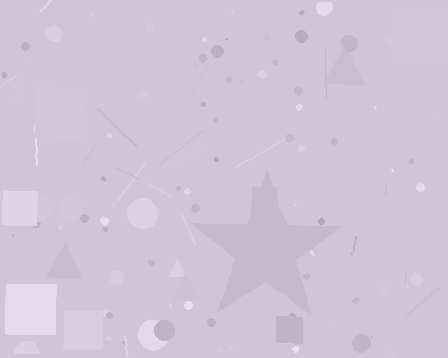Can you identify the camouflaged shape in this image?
The camouflaged shape is a star.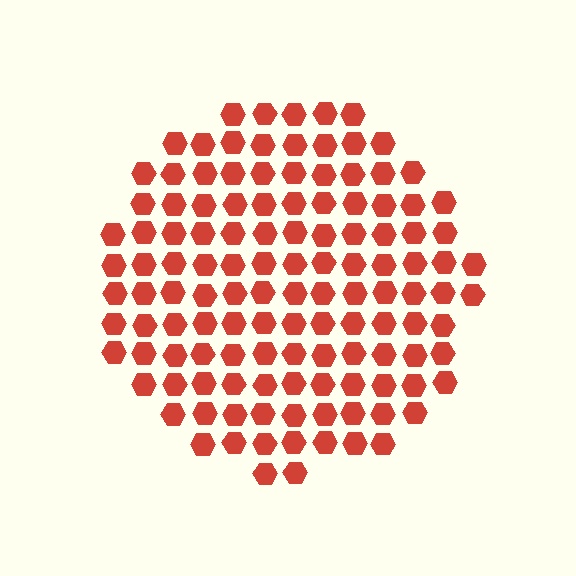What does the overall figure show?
The overall figure shows a circle.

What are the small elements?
The small elements are hexagons.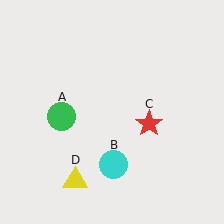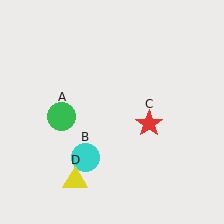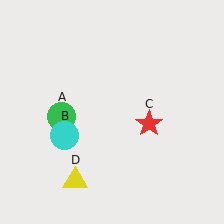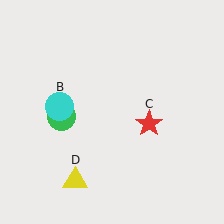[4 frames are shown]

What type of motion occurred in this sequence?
The cyan circle (object B) rotated clockwise around the center of the scene.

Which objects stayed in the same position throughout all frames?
Green circle (object A) and red star (object C) and yellow triangle (object D) remained stationary.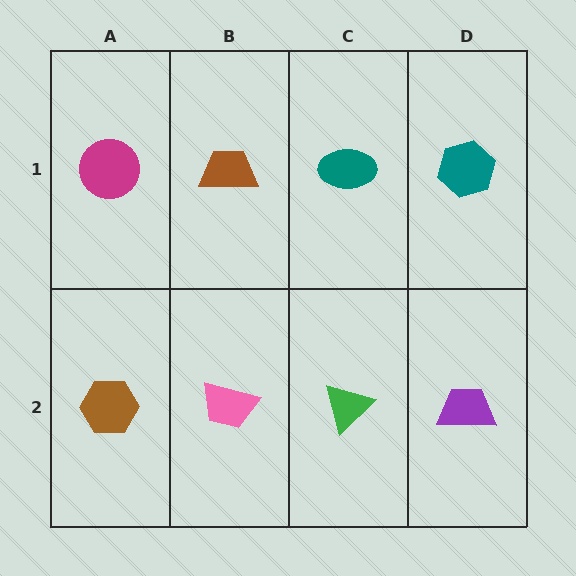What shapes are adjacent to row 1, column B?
A pink trapezoid (row 2, column B), a magenta circle (row 1, column A), a teal ellipse (row 1, column C).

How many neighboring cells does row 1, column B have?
3.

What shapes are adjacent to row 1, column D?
A purple trapezoid (row 2, column D), a teal ellipse (row 1, column C).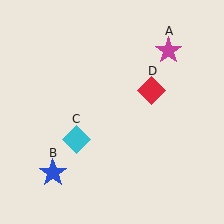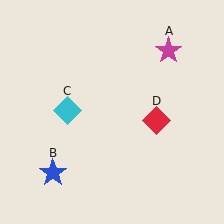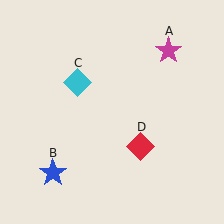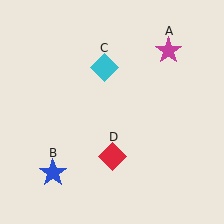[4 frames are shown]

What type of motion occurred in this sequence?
The cyan diamond (object C), red diamond (object D) rotated clockwise around the center of the scene.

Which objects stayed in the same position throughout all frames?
Magenta star (object A) and blue star (object B) remained stationary.